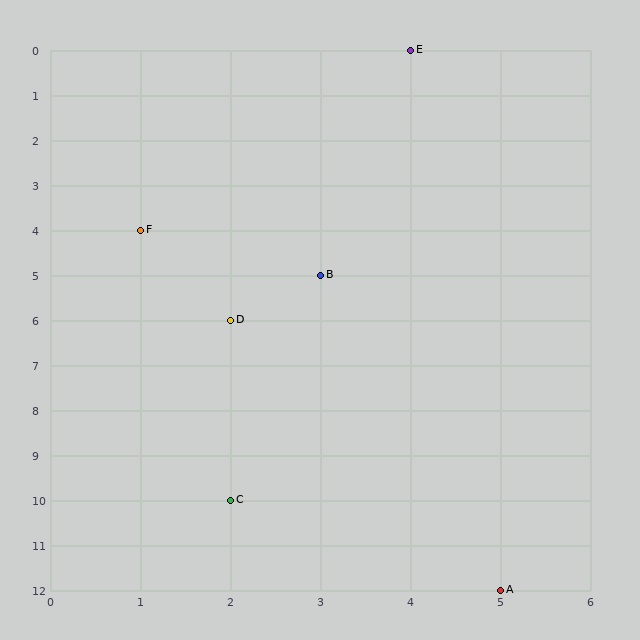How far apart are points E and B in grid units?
Points E and B are 1 column and 5 rows apart (about 5.1 grid units diagonally).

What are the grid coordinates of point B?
Point B is at grid coordinates (3, 5).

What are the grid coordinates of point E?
Point E is at grid coordinates (4, 0).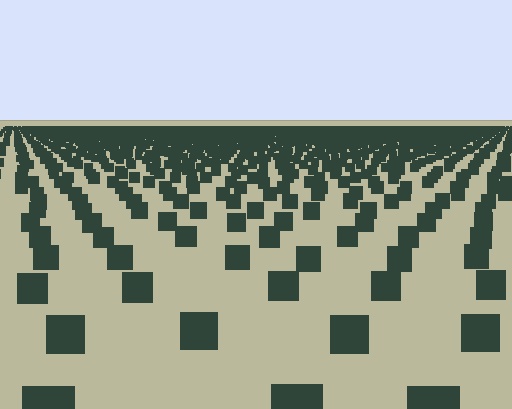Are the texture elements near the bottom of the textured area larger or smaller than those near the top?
Larger. Near the bottom, elements are closer to the viewer and appear at a bigger on-screen size.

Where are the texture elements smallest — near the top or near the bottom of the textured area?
Near the top.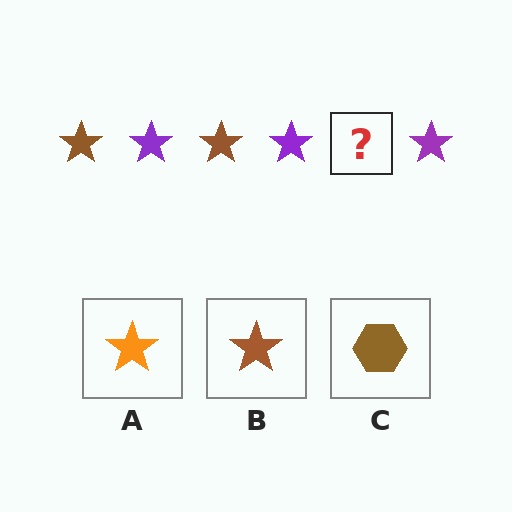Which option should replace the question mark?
Option B.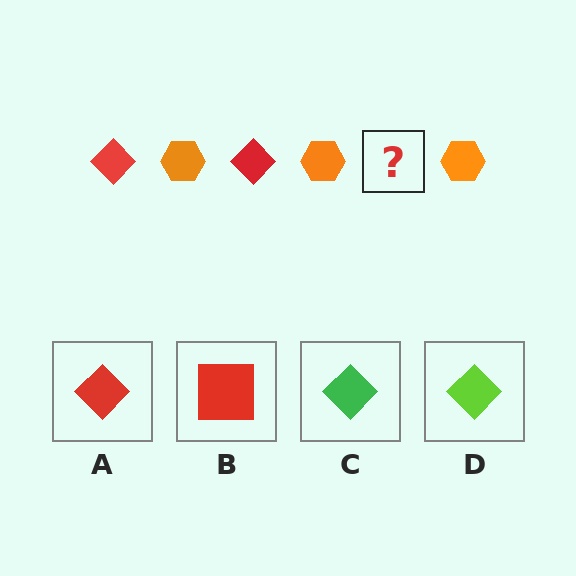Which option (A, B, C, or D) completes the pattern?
A.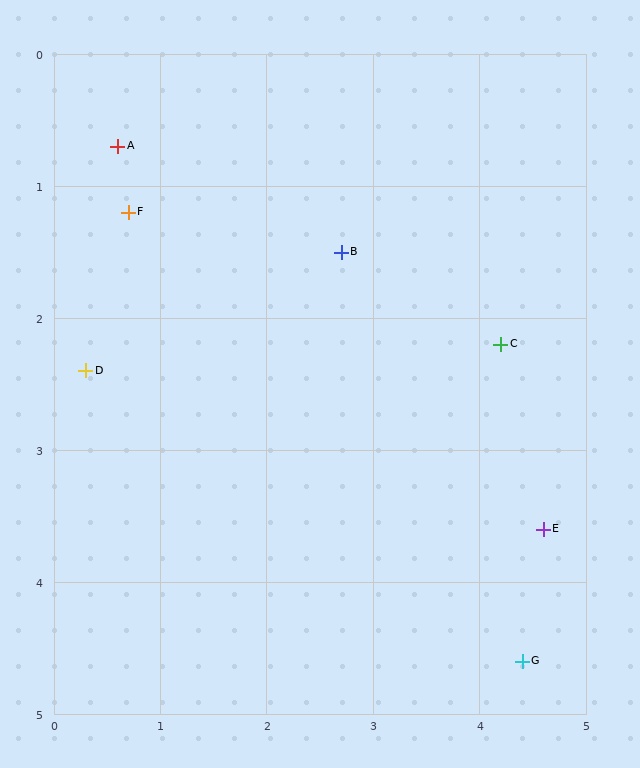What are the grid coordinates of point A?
Point A is at approximately (0.6, 0.7).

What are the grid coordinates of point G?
Point G is at approximately (4.4, 4.6).